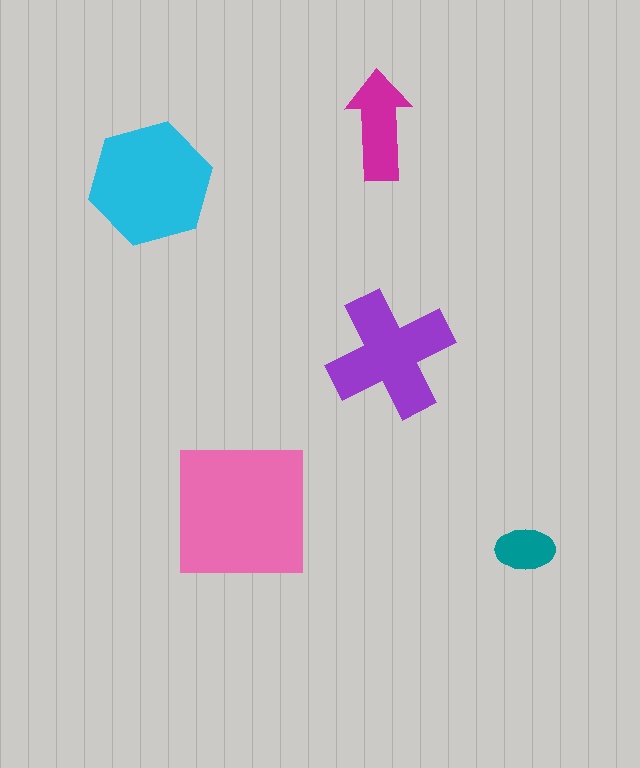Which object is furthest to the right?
The teal ellipse is rightmost.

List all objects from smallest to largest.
The teal ellipse, the magenta arrow, the purple cross, the cyan hexagon, the pink square.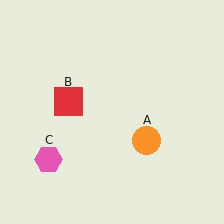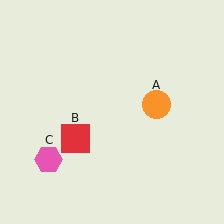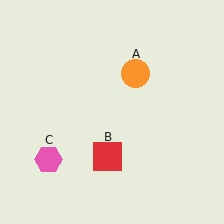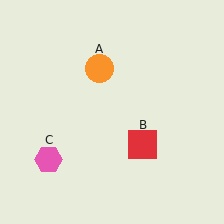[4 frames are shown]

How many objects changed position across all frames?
2 objects changed position: orange circle (object A), red square (object B).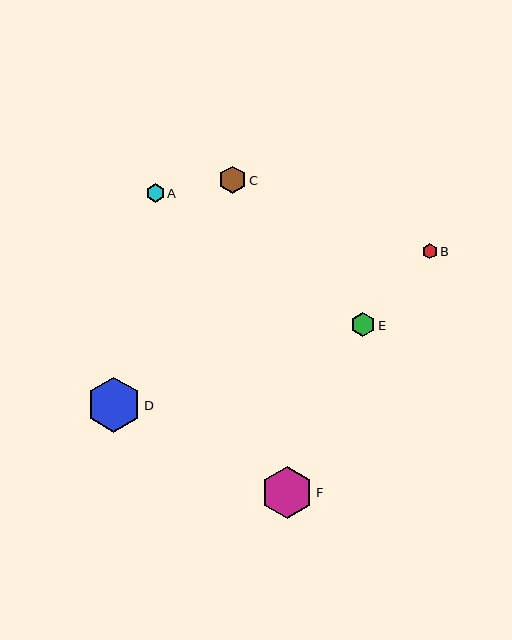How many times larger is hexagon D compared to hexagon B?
Hexagon D is approximately 3.6 times the size of hexagon B.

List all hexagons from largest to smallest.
From largest to smallest: D, F, C, E, A, B.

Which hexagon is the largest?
Hexagon D is the largest with a size of approximately 55 pixels.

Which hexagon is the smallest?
Hexagon B is the smallest with a size of approximately 15 pixels.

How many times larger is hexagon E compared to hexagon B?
Hexagon E is approximately 1.6 times the size of hexagon B.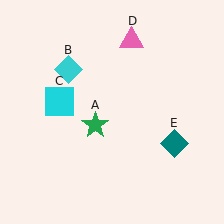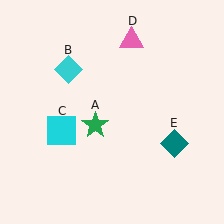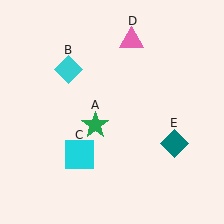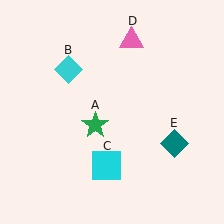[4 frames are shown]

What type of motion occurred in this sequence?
The cyan square (object C) rotated counterclockwise around the center of the scene.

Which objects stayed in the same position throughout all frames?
Green star (object A) and cyan diamond (object B) and pink triangle (object D) and teal diamond (object E) remained stationary.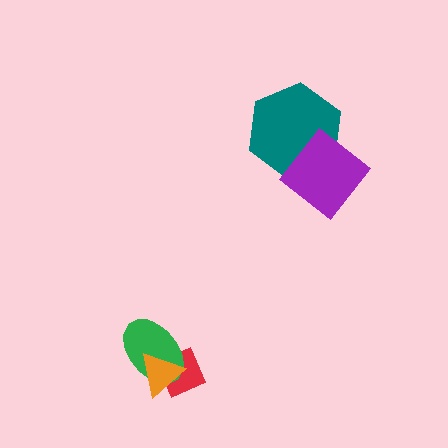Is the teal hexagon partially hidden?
Yes, it is partially covered by another shape.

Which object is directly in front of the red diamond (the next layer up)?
The green ellipse is directly in front of the red diamond.